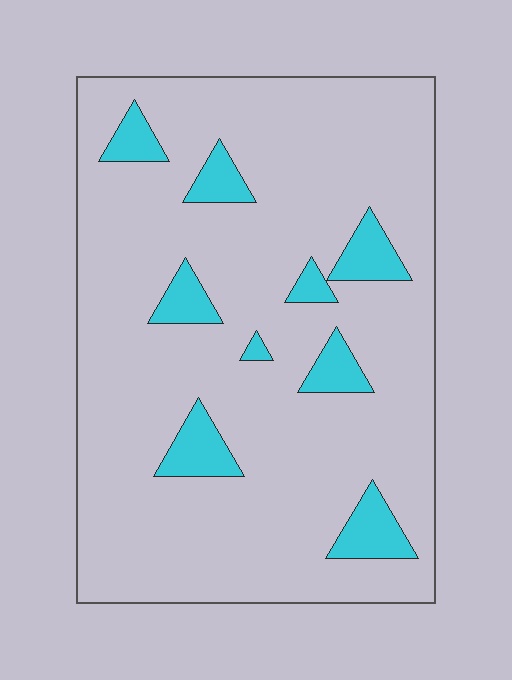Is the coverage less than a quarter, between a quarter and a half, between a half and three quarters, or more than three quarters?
Less than a quarter.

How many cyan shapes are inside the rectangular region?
9.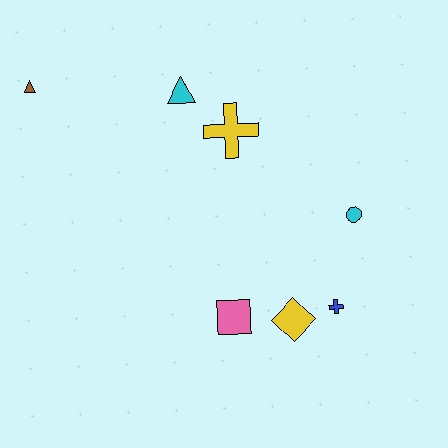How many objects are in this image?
There are 7 objects.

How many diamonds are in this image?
There is 1 diamond.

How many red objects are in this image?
There are no red objects.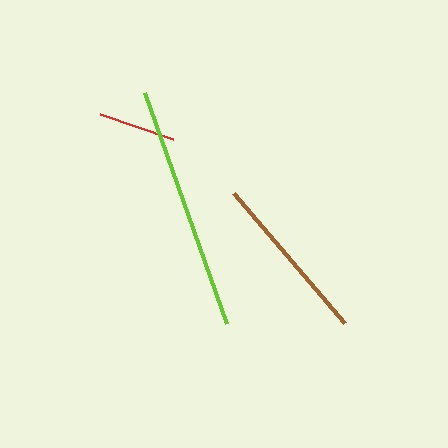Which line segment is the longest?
The lime line is the longest at approximately 245 pixels.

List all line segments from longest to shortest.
From longest to shortest: lime, brown, red.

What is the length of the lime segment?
The lime segment is approximately 245 pixels long.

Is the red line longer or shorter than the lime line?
The lime line is longer than the red line.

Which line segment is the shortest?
The red line is the shortest at approximately 77 pixels.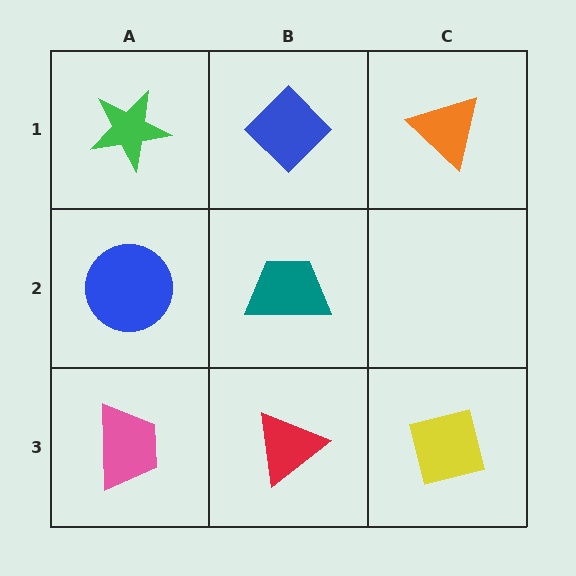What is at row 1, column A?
A green star.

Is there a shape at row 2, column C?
No, that cell is empty.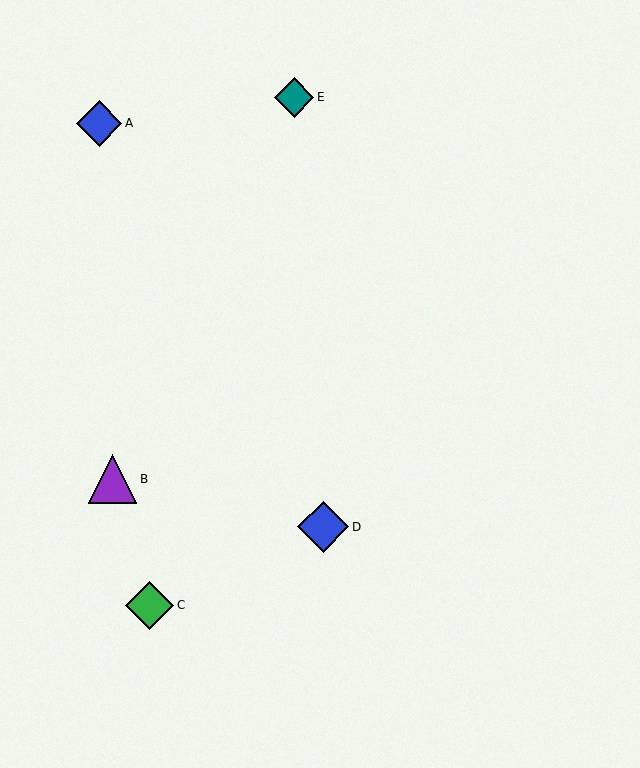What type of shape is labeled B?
Shape B is a purple triangle.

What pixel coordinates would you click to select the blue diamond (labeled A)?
Click at (99, 123) to select the blue diamond A.